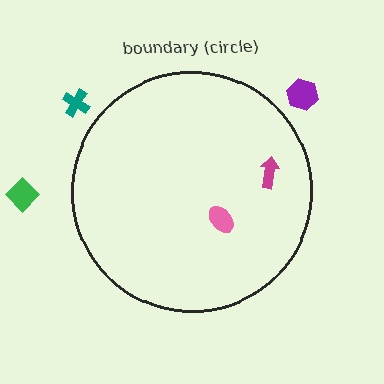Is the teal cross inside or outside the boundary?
Outside.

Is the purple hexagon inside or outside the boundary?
Outside.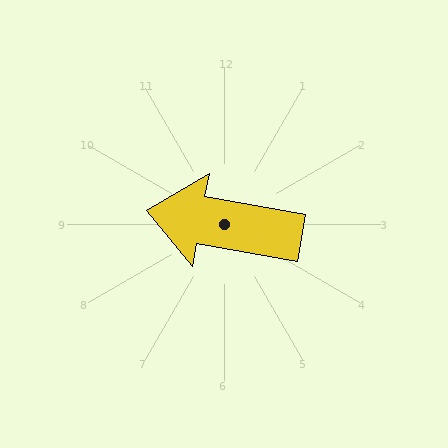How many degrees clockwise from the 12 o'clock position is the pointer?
Approximately 280 degrees.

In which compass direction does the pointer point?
West.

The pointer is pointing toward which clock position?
Roughly 9 o'clock.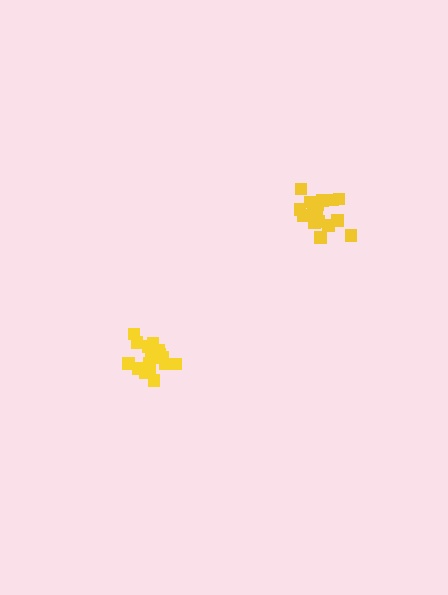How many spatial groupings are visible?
There are 2 spatial groupings.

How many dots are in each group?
Group 1: 17 dots, Group 2: 18 dots (35 total).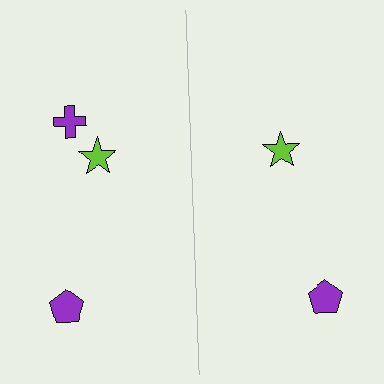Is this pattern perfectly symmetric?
No, the pattern is not perfectly symmetric. A purple cross is missing from the right side.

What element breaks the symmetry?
A purple cross is missing from the right side.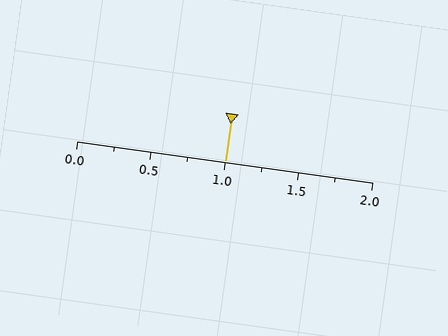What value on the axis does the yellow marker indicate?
The marker indicates approximately 1.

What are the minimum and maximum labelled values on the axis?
The axis runs from 0.0 to 2.0.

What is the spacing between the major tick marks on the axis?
The major ticks are spaced 0.5 apart.